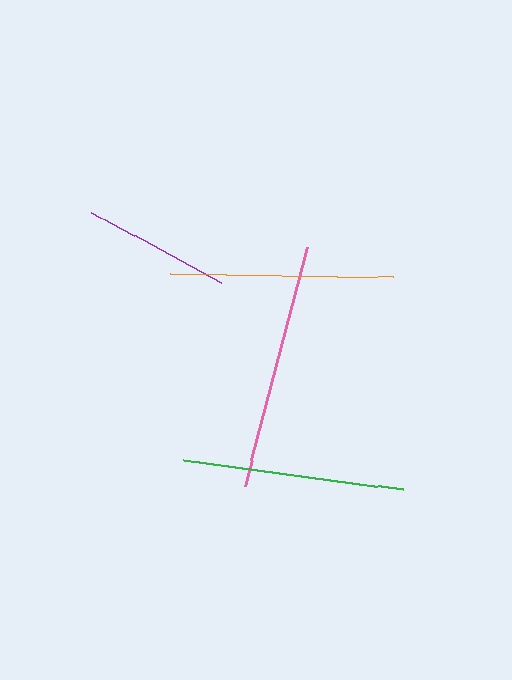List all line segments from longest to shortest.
From longest to shortest: pink, orange, green, purple.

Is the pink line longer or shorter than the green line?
The pink line is longer than the green line.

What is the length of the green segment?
The green segment is approximately 221 pixels long.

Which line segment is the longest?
The pink line is the longest at approximately 247 pixels.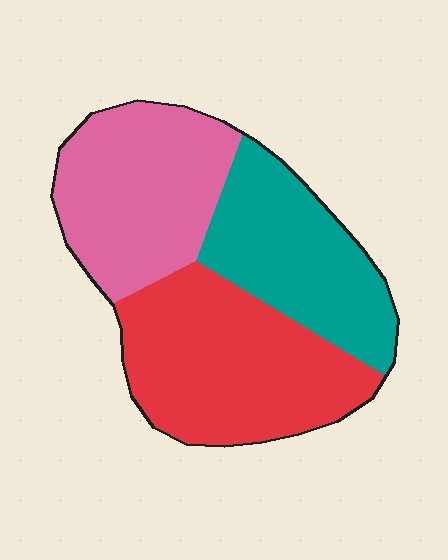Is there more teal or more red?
Red.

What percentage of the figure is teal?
Teal takes up about one quarter (1/4) of the figure.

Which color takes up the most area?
Red, at roughly 40%.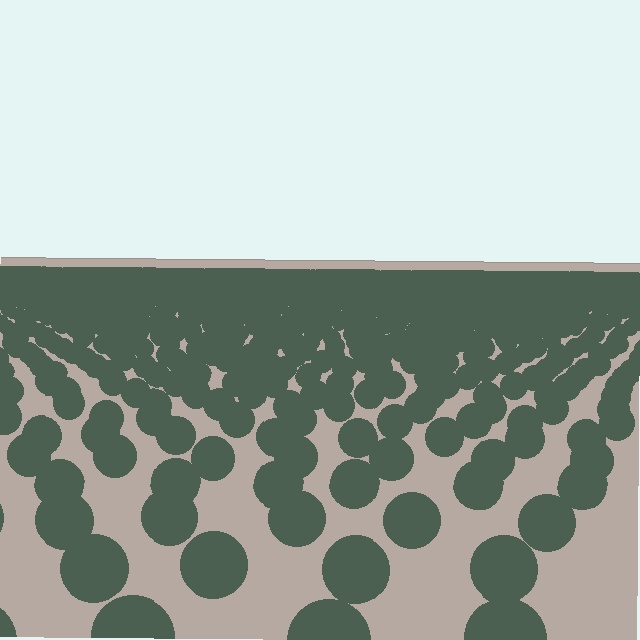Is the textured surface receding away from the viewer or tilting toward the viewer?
The surface is receding away from the viewer. Texture elements get smaller and denser toward the top.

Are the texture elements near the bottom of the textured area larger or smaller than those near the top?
Larger. Near the bottom, elements are closer to the viewer and appear at a bigger on-screen size.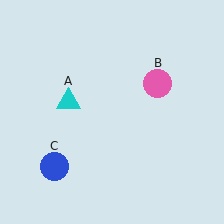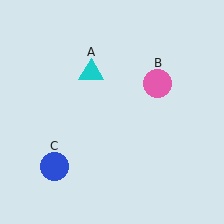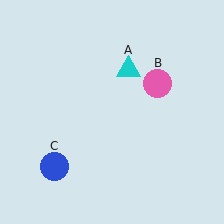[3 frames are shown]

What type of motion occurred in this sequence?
The cyan triangle (object A) rotated clockwise around the center of the scene.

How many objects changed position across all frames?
1 object changed position: cyan triangle (object A).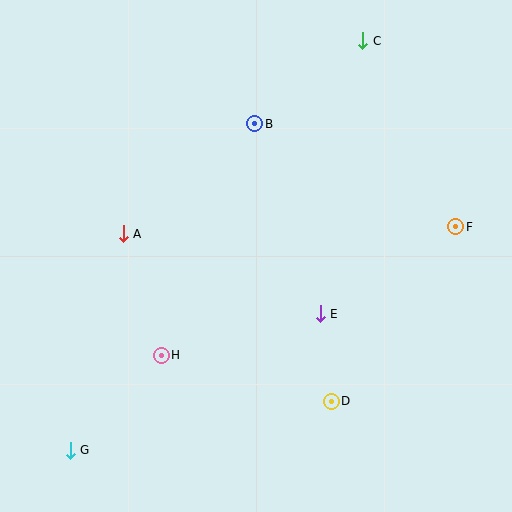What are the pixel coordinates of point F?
Point F is at (456, 227).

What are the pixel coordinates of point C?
Point C is at (363, 41).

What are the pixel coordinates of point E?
Point E is at (320, 314).